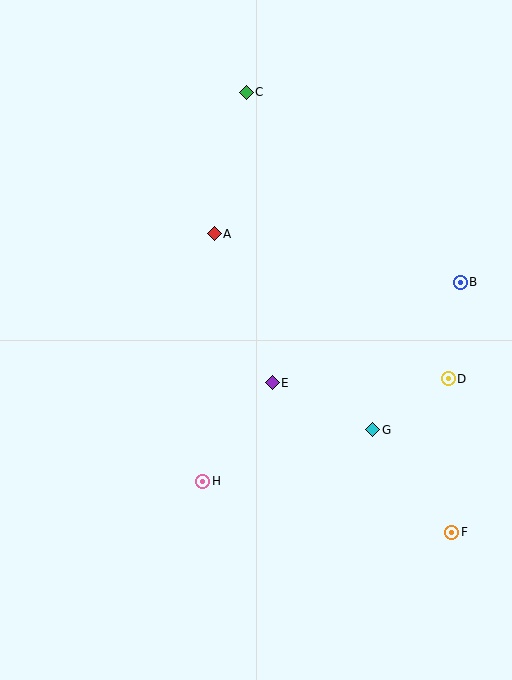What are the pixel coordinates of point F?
Point F is at (452, 532).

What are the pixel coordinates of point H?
Point H is at (203, 481).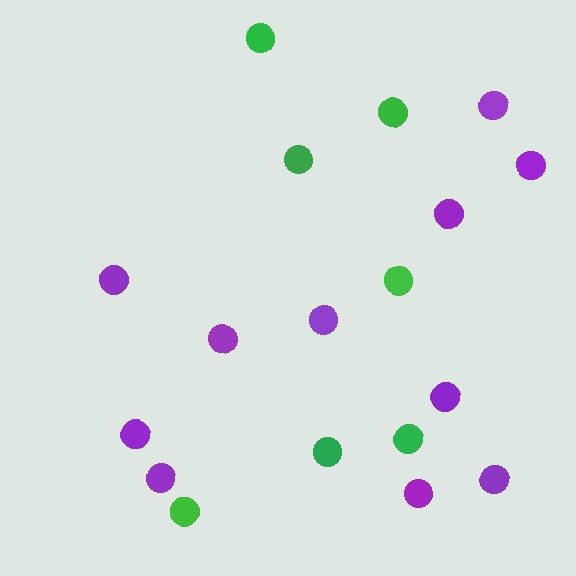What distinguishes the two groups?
There are 2 groups: one group of purple circles (11) and one group of green circles (7).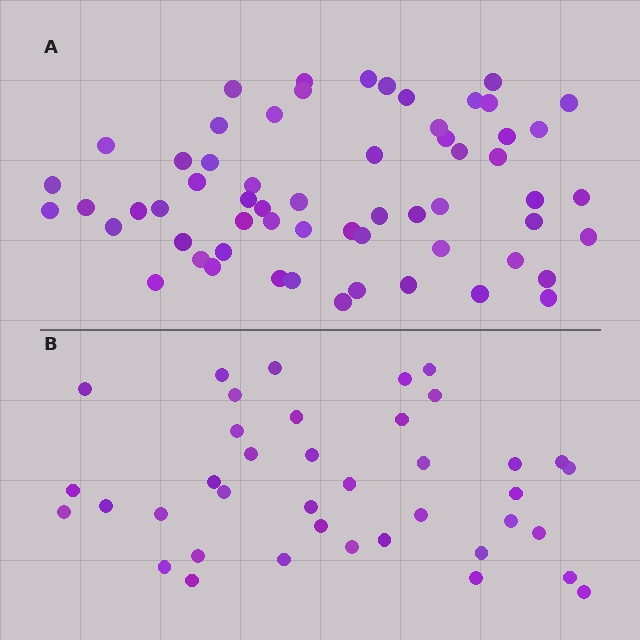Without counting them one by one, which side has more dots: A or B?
Region A (the top region) has more dots.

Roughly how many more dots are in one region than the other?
Region A has approximately 20 more dots than region B.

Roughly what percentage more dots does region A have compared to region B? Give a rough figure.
About 55% more.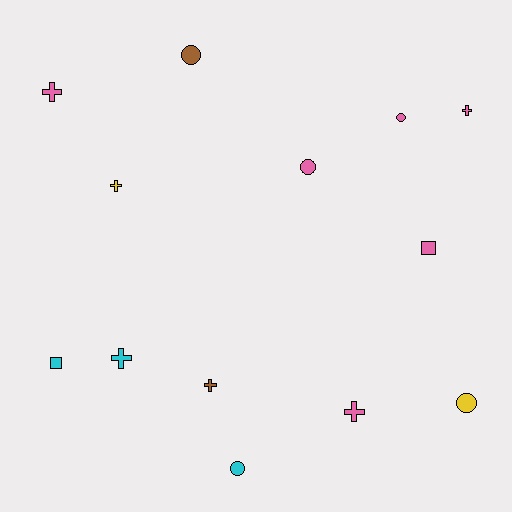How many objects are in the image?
There are 13 objects.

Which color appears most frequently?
Pink, with 6 objects.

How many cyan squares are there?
There is 1 cyan square.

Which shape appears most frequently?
Cross, with 6 objects.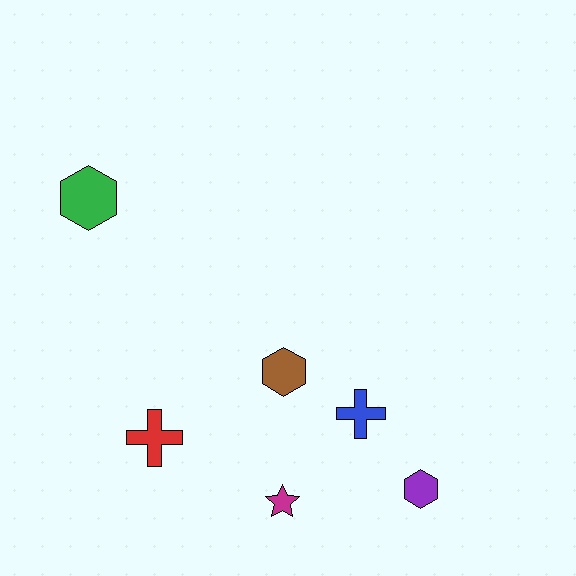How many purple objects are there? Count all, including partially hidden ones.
There is 1 purple object.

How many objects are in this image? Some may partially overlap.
There are 6 objects.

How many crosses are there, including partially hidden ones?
There are 2 crosses.